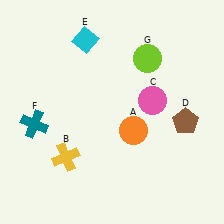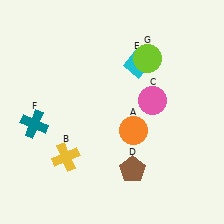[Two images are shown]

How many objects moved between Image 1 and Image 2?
2 objects moved between the two images.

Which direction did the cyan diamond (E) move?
The cyan diamond (E) moved right.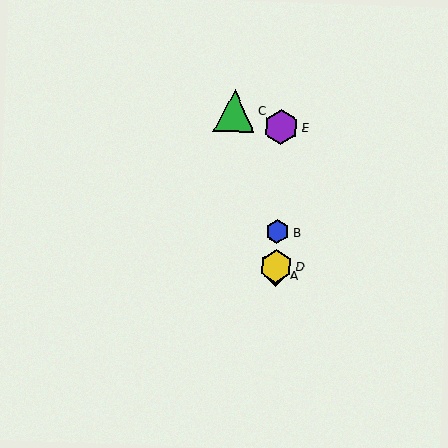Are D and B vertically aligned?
Yes, both are at x≈276.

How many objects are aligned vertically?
4 objects (A, B, D, E) are aligned vertically.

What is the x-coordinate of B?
Object B is at x≈277.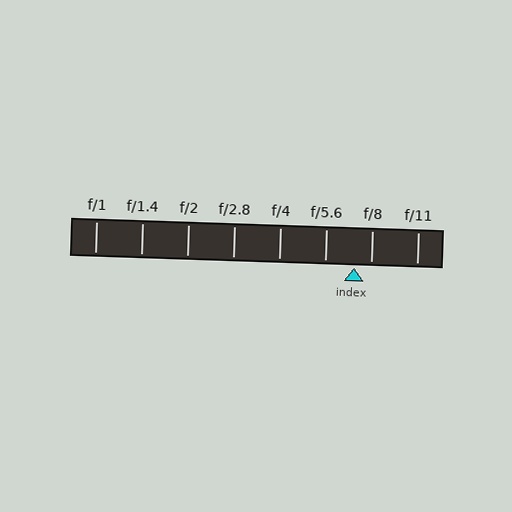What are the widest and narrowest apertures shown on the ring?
The widest aperture shown is f/1 and the narrowest is f/11.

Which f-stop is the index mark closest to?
The index mark is closest to f/8.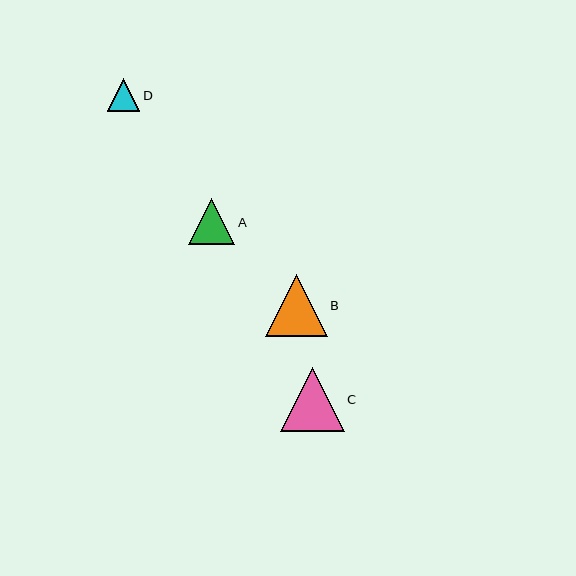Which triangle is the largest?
Triangle C is the largest with a size of approximately 64 pixels.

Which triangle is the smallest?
Triangle D is the smallest with a size of approximately 32 pixels.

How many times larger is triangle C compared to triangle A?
Triangle C is approximately 1.4 times the size of triangle A.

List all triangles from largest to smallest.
From largest to smallest: C, B, A, D.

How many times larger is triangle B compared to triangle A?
Triangle B is approximately 1.3 times the size of triangle A.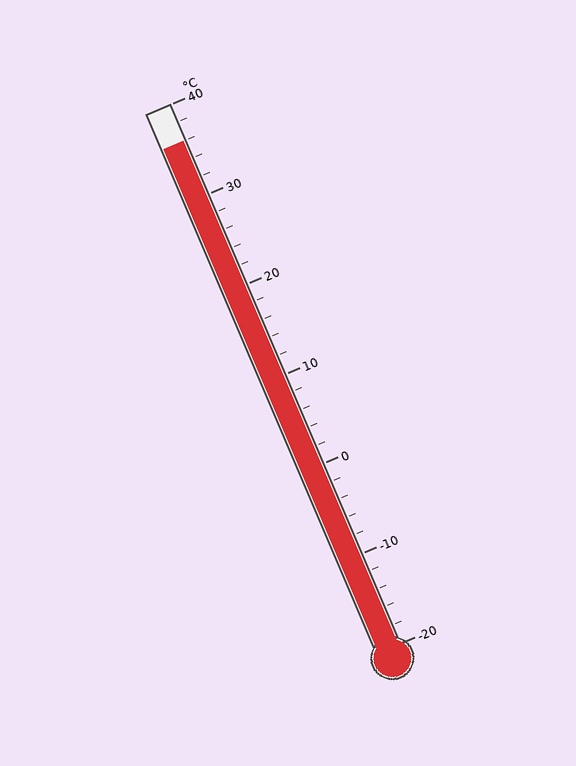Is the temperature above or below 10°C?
The temperature is above 10°C.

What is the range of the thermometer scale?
The thermometer scale ranges from -20°C to 40°C.